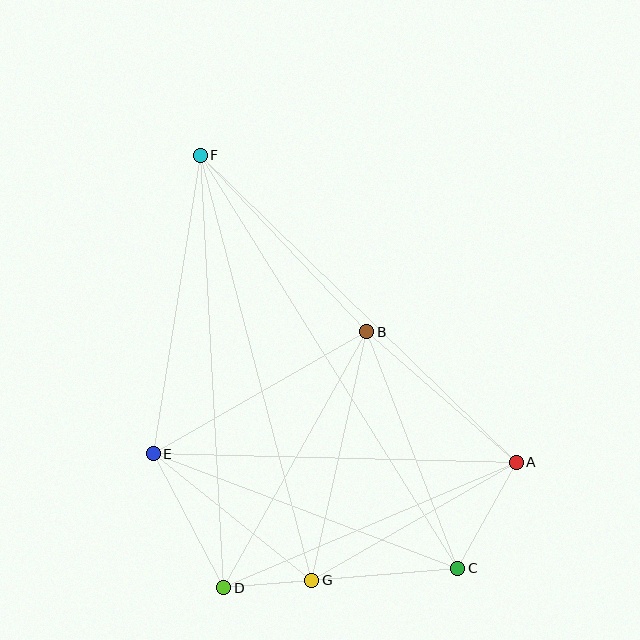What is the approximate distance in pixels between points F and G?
The distance between F and G is approximately 439 pixels.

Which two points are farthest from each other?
Points C and F are farthest from each other.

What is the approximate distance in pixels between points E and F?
The distance between E and F is approximately 302 pixels.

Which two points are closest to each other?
Points D and G are closest to each other.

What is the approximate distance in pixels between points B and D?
The distance between B and D is approximately 293 pixels.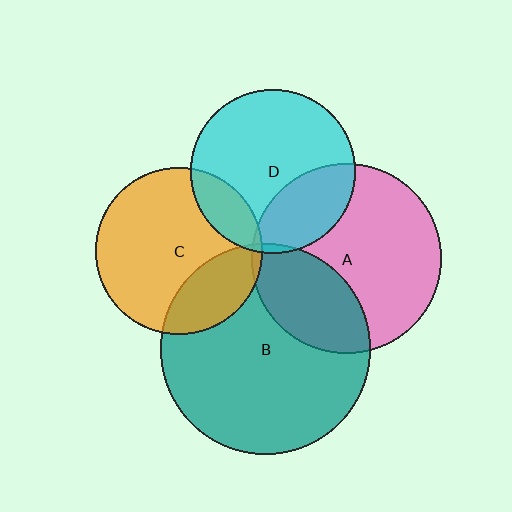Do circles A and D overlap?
Yes.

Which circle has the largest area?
Circle B (teal).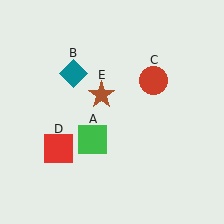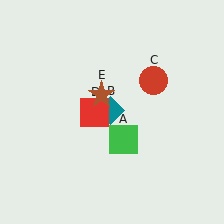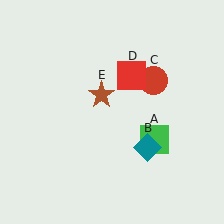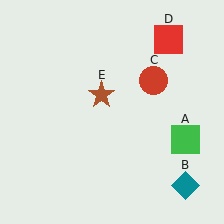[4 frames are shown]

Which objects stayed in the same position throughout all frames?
Red circle (object C) and brown star (object E) remained stationary.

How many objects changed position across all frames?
3 objects changed position: green square (object A), teal diamond (object B), red square (object D).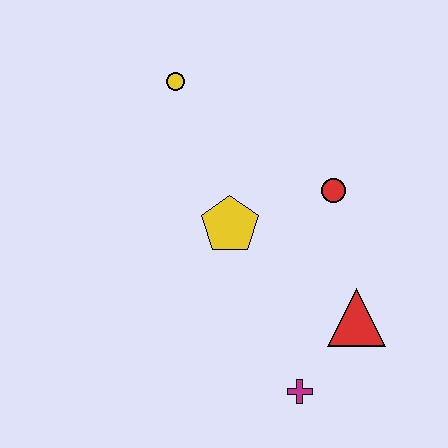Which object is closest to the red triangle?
The magenta cross is closest to the red triangle.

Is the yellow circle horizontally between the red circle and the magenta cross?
No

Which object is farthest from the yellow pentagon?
The magenta cross is farthest from the yellow pentagon.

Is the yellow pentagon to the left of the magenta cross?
Yes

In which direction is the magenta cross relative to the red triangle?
The magenta cross is below the red triangle.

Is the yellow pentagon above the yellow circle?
No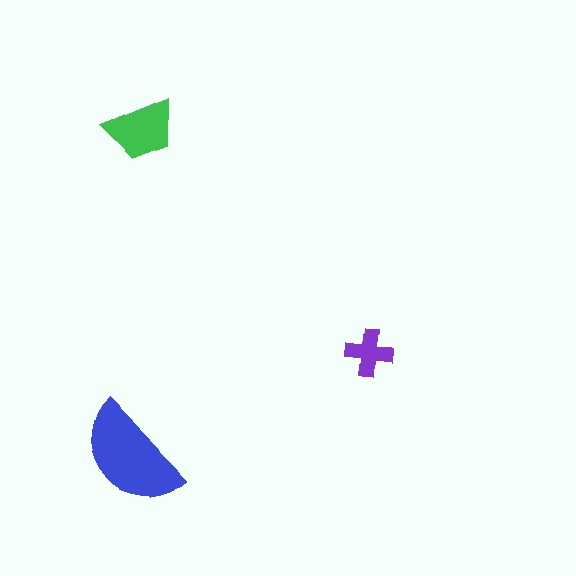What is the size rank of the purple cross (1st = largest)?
3rd.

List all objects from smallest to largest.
The purple cross, the green trapezoid, the blue semicircle.